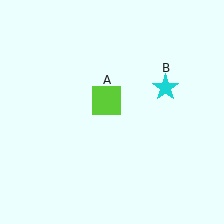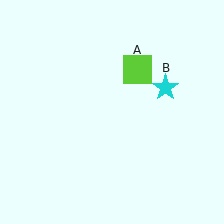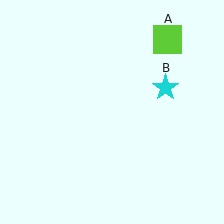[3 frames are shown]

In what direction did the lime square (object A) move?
The lime square (object A) moved up and to the right.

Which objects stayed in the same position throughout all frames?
Cyan star (object B) remained stationary.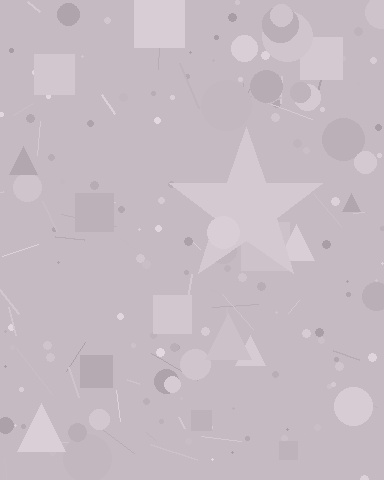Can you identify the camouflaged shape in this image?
The camouflaged shape is a star.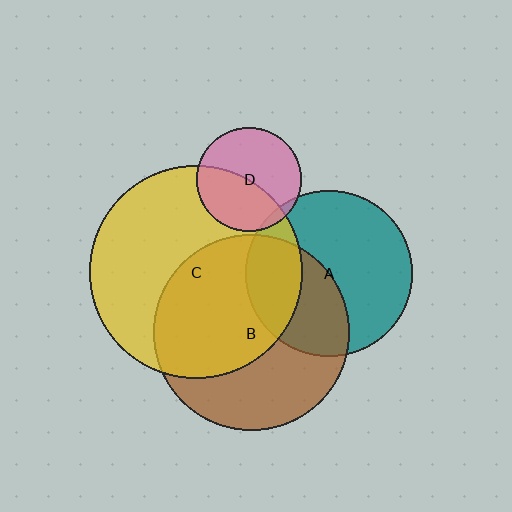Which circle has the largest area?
Circle C (yellow).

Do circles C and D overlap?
Yes.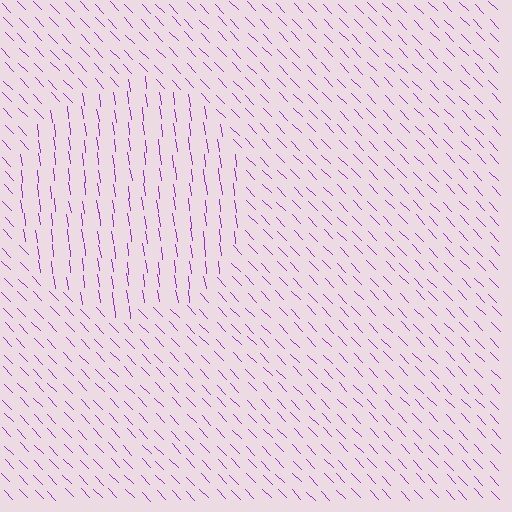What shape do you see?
I see a circle.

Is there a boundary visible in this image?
Yes, there is a texture boundary formed by a change in line orientation.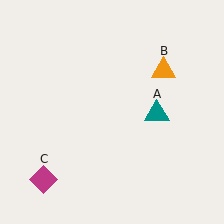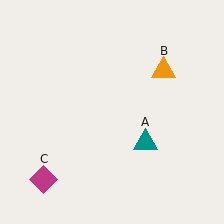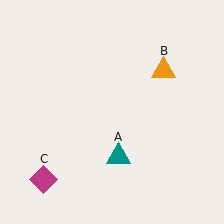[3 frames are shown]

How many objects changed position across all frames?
1 object changed position: teal triangle (object A).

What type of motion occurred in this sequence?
The teal triangle (object A) rotated clockwise around the center of the scene.